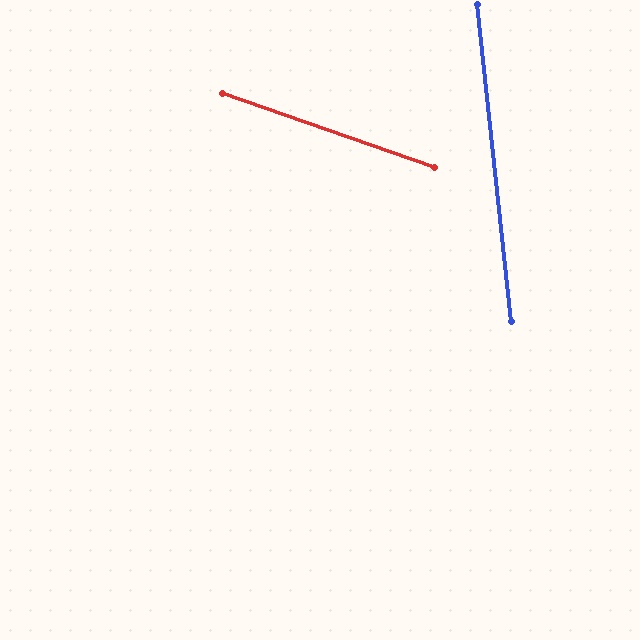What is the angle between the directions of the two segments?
Approximately 65 degrees.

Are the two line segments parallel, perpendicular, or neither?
Neither parallel nor perpendicular — they differ by about 65°.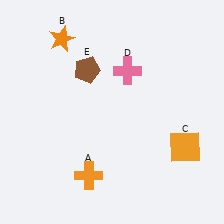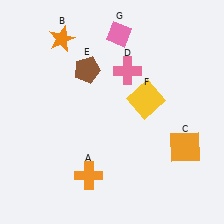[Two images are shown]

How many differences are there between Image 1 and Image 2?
There are 2 differences between the two images.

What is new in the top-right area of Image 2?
A yellow square (F) was added in the top-right area of Image 2.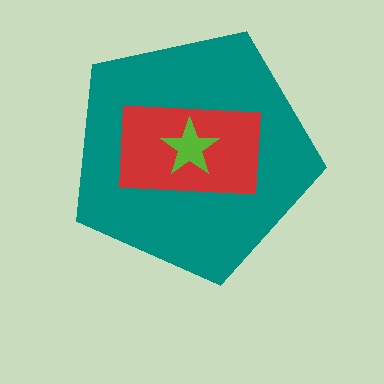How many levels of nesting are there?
3.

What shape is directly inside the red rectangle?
The lime star.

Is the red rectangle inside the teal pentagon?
Yes.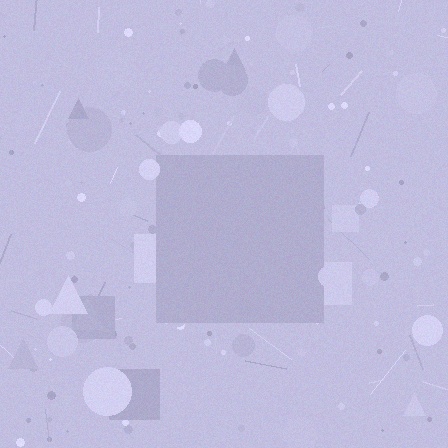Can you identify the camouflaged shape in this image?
The camouflaged shape is a square.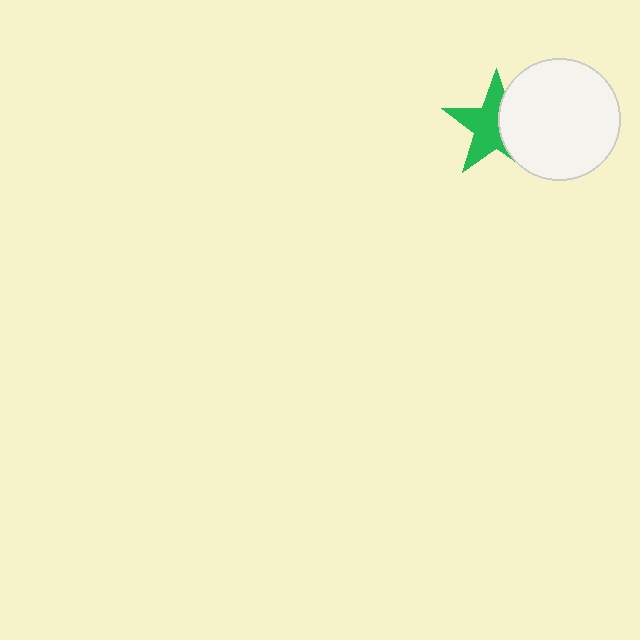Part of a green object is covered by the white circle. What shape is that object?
It is a star.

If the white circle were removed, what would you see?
You would see the complete green star.